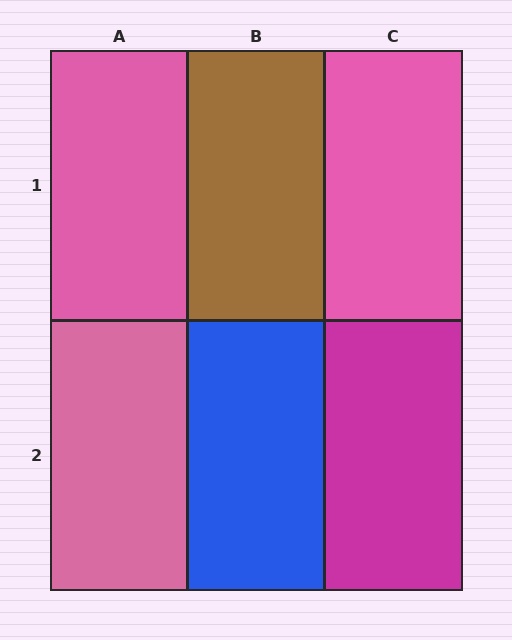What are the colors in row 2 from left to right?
Pink, blue, magenta.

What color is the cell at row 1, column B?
Brown.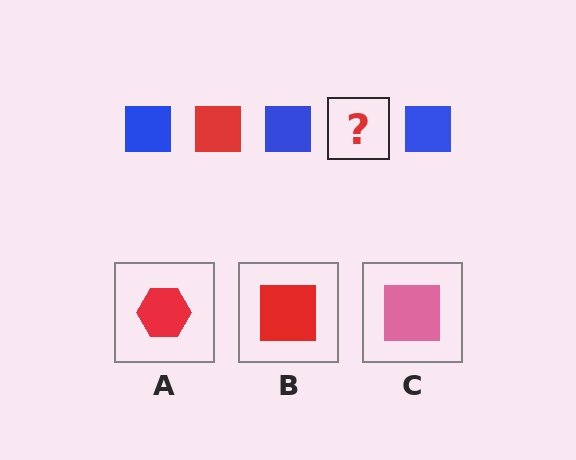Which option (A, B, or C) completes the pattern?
B.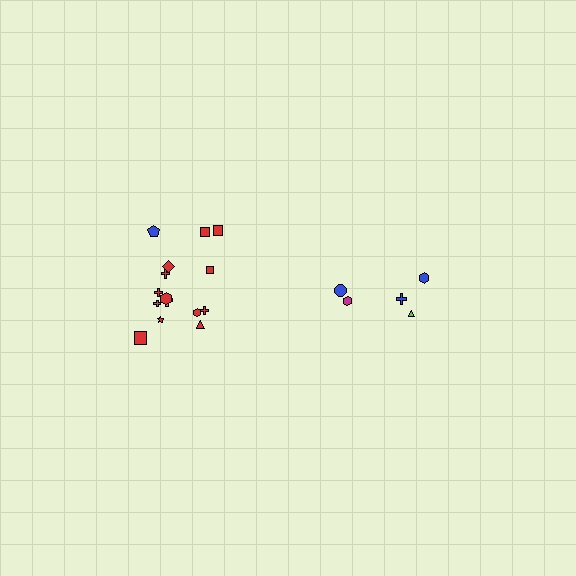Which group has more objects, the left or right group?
The left group.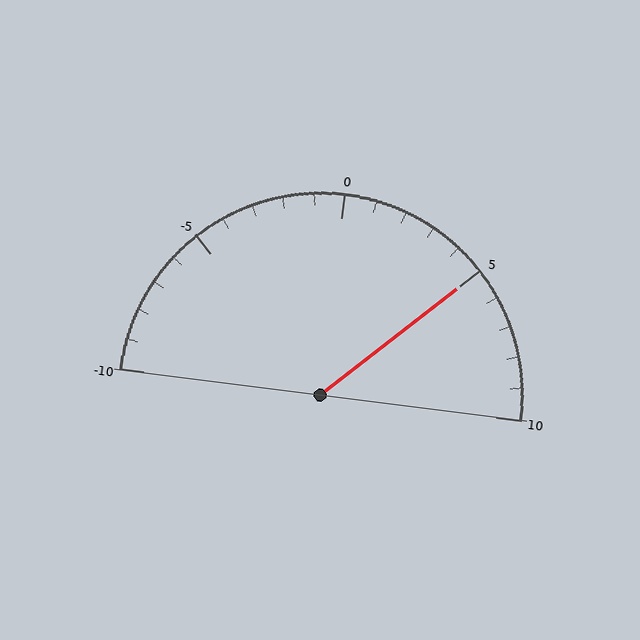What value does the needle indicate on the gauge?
The needle indicates approximately 5.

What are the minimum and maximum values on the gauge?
The gauge ranges from -10 to 10.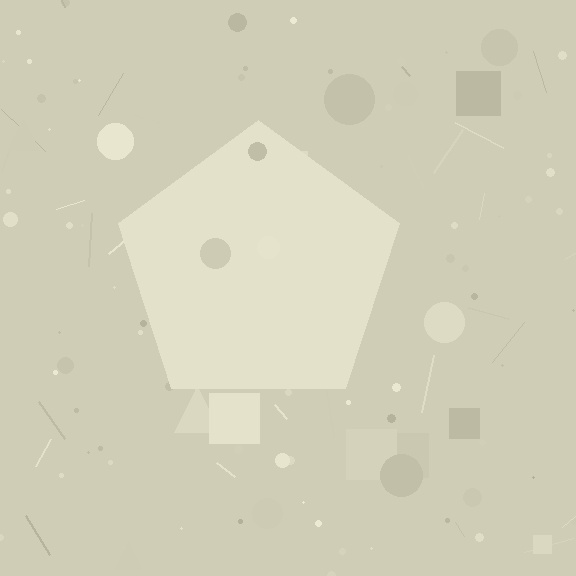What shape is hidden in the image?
A pentagon is hidden in the image.